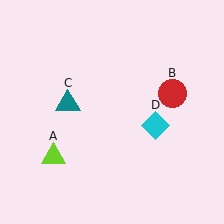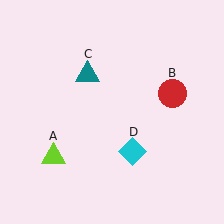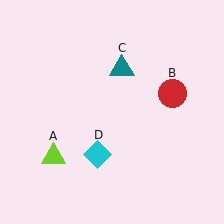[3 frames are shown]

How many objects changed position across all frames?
2 objects changed position: teal triangle (object C), cyan diamond (object D).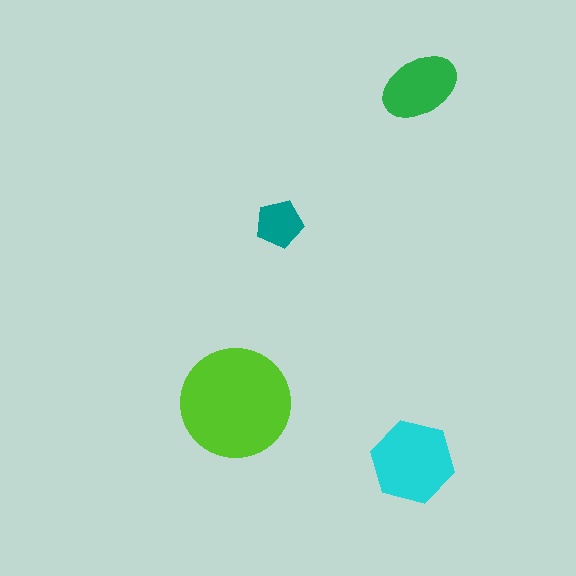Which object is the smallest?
The teal pentagon.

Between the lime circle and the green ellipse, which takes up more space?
The lime circle.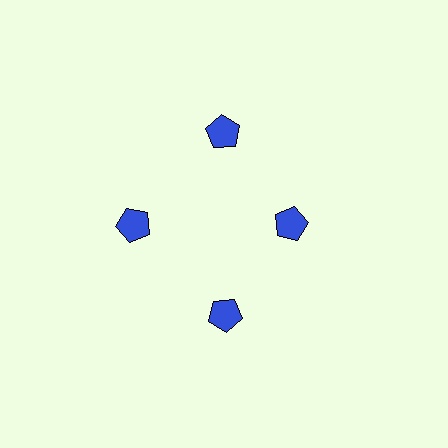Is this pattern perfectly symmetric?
No. The 4 blue pentagons are arranged in a ring, but one element near the 3 o'clock position is pulled inward toward the center, breaking the 4-fold rotational symmetry.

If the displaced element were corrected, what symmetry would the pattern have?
It would have 4-fold rotational symmetry — the pattern would map onto itself every 90 degrees.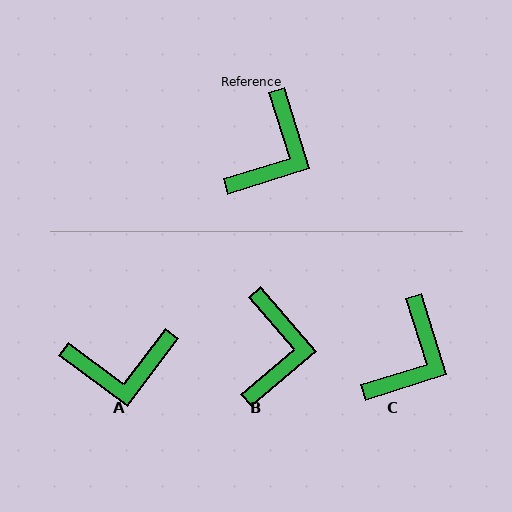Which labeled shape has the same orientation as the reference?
C.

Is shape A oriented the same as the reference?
No, it is off by about 54 degrees.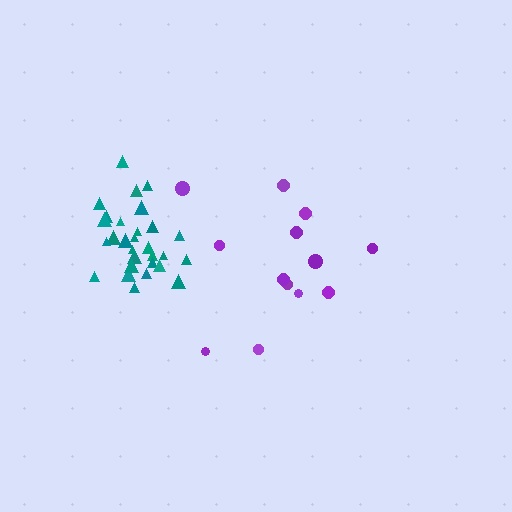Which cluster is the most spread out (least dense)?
Purple.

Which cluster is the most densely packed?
Teal.